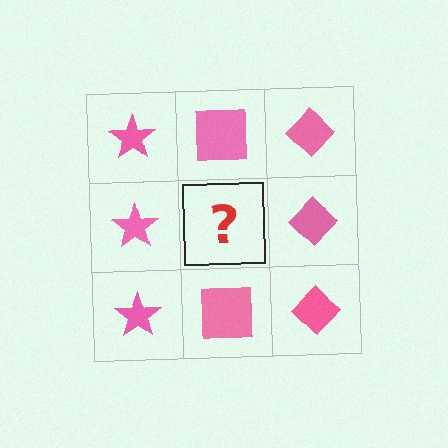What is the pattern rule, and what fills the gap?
The rule is that each column has a consistent shape. The gap should be filled with a pink square.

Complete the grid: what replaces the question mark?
The question mark should be replaced with a pink square.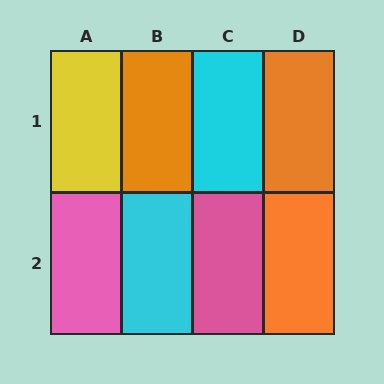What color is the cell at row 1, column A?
Yellow.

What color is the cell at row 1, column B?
Orange.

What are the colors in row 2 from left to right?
Pink, cyan, pink, orange.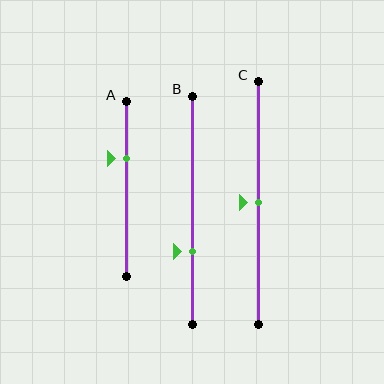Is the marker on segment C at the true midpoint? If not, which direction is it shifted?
Yes, the marker on segment C is at the true midpoint.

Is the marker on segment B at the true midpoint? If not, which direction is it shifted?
No, the marker on segment B is shifted downward by about 18% of the segment length.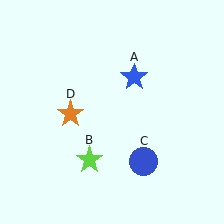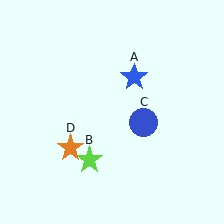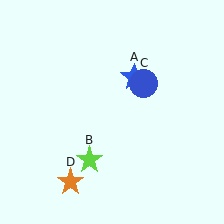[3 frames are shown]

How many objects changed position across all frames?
2 objects changed position: blue circle (object C), orange star (object D).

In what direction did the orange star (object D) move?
The orange star (object D) moved down.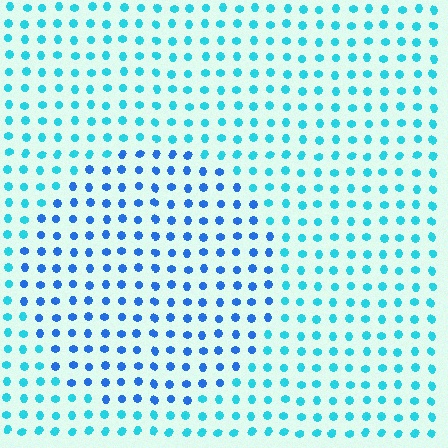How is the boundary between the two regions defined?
The boundary is defined purely by a slight shift in hue (about 32 degrees). Spacing, size, and orientation are identical on both sides.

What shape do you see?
I see a circle.